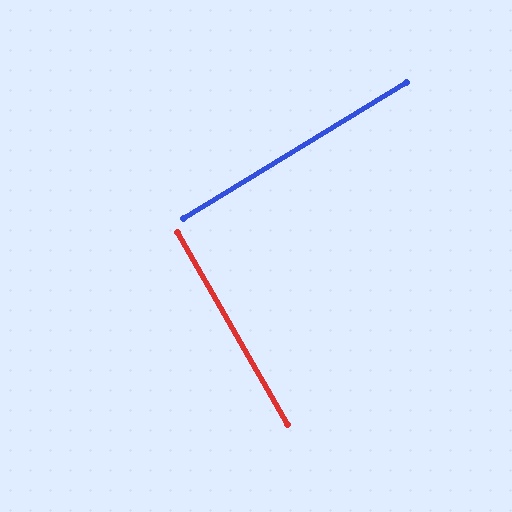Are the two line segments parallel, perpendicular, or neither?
Perpendicular — they meet at approximately 89°.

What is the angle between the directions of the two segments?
Approximately 89 degrees.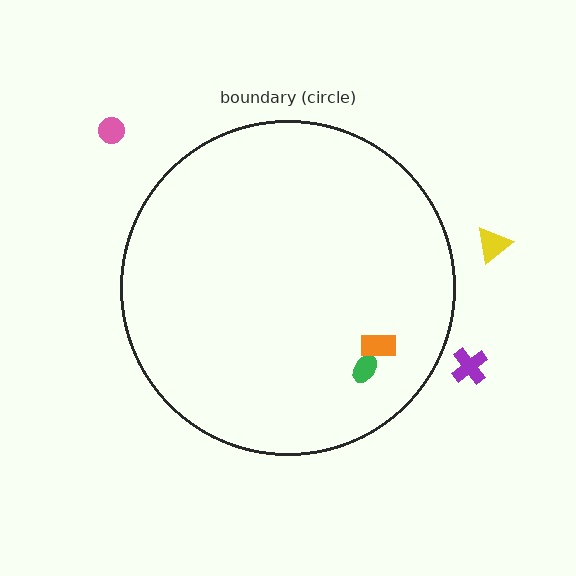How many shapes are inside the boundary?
2 inside, 3 outside.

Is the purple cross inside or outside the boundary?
Outside.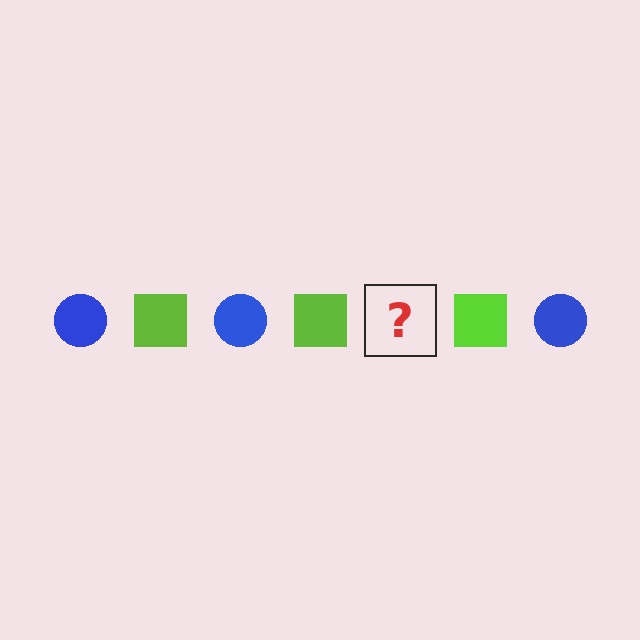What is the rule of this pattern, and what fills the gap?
The rule is that the pattern alternates between blue circle and lime square. The gap should be filled with a blue circle.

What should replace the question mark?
The question mark should be replaced with a blue circle.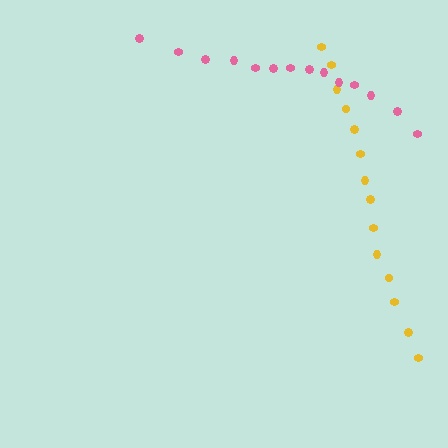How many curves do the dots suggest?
There are 2 distinct paths.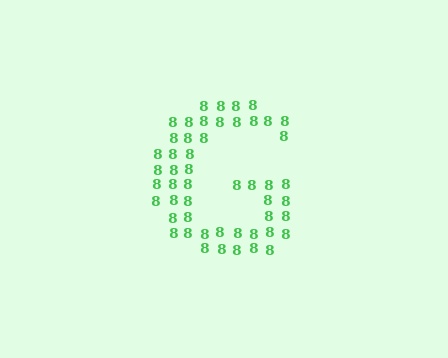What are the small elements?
The small elements are digit 8's.